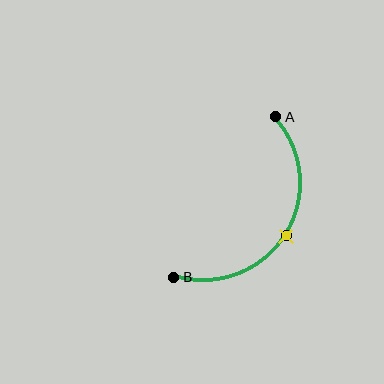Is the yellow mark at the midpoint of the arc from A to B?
Yes. The yellow mark lies on the arc at equal arc-length from both A and B — it is the arc midpoint.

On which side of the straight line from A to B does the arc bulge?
The arc bulges to the right of the straight line connecting A and B.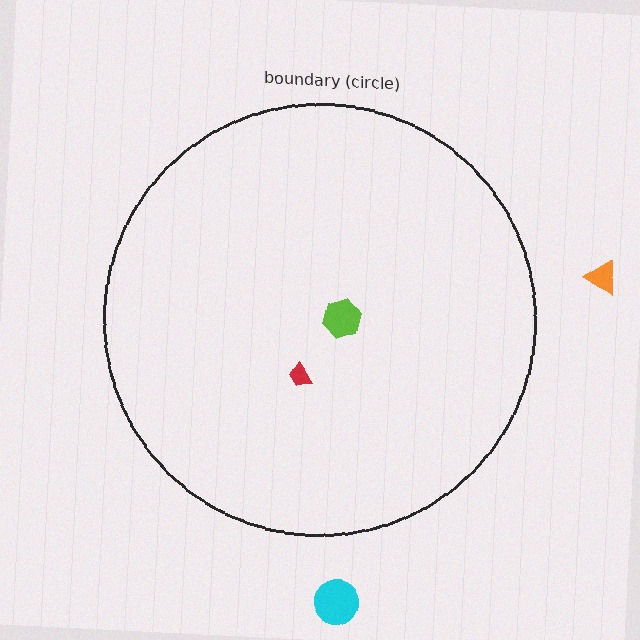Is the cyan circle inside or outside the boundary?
Outside.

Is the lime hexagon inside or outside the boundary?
Inside.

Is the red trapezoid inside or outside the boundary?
Inside.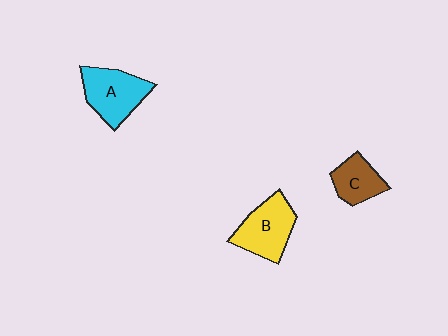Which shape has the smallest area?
Shape C (brown).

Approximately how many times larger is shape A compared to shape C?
Approximately 1.5 times.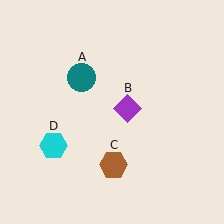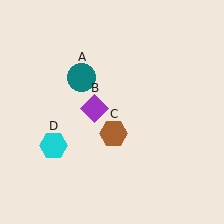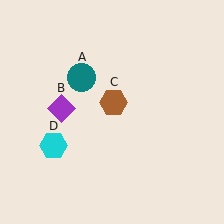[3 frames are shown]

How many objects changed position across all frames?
2 objects changed position: purple diamond (object B), brown hexagon (object C).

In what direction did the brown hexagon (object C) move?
The brown hexagon (object C) moved up.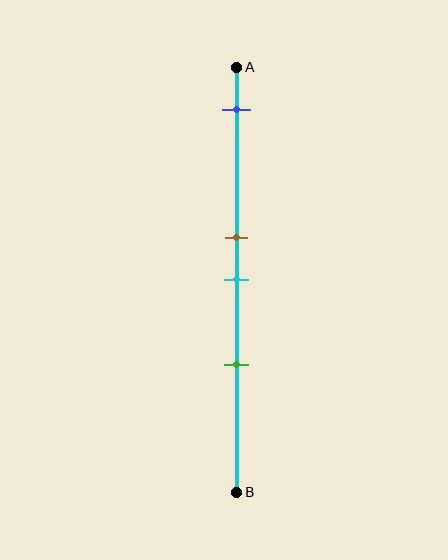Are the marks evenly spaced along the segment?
No, the marks are not evenly spaced.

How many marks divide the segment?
There are 4 marks dividing the segment.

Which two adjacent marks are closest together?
The brown and cyan marks are the closest adjacent pair.